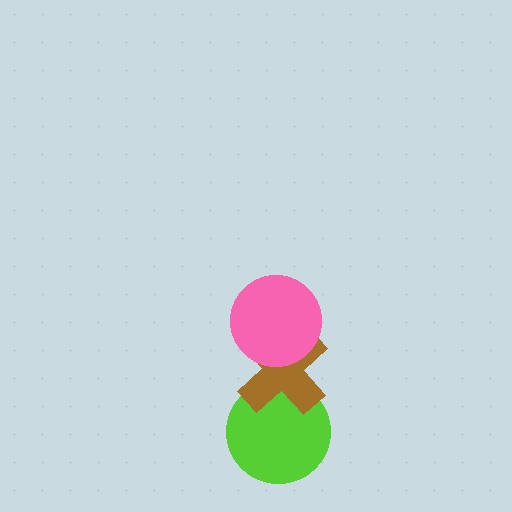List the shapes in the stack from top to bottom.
From top to bottom: the pink circle, the brown cross, the lime circle.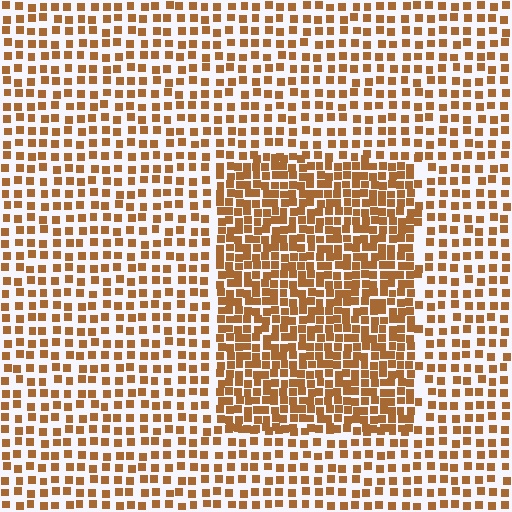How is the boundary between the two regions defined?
The boundary is defined by a change in element density (approximately 1.9x ratio). All elements are the same color, size, and shape.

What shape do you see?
I see a rectangle.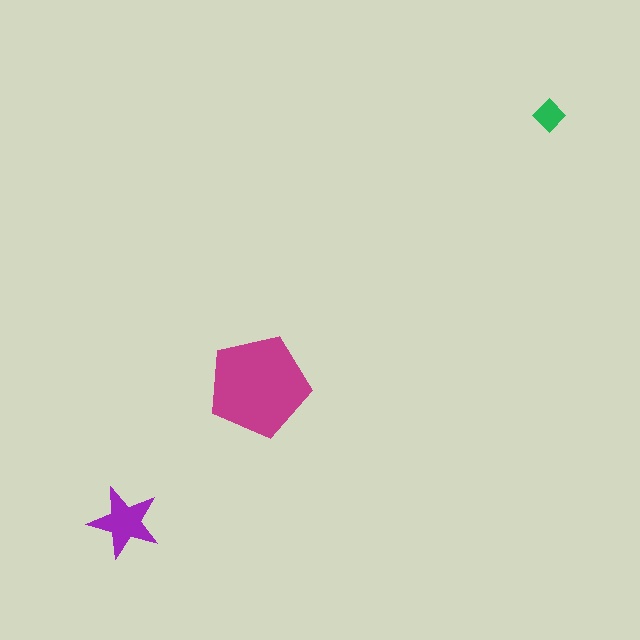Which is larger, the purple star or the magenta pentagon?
The magenta pentagon.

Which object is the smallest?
The green diamond.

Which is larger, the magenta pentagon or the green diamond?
The magenta pentagon.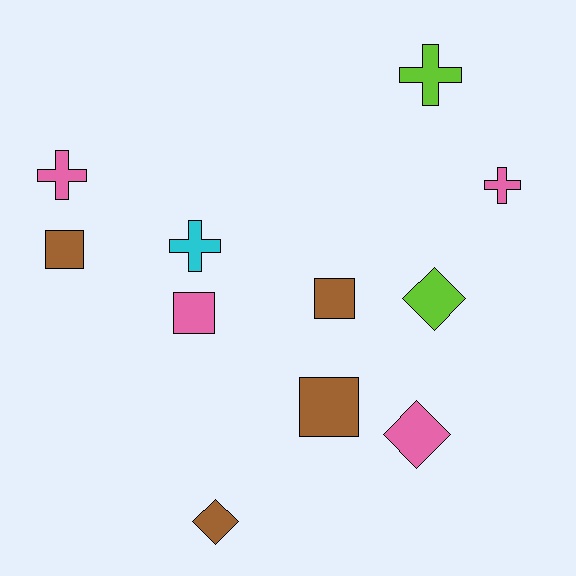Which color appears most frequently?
Pink, with 4 objects.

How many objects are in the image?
There are 11 objects.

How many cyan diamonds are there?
There are no cyan diamonds.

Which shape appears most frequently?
Square, with 4 objects.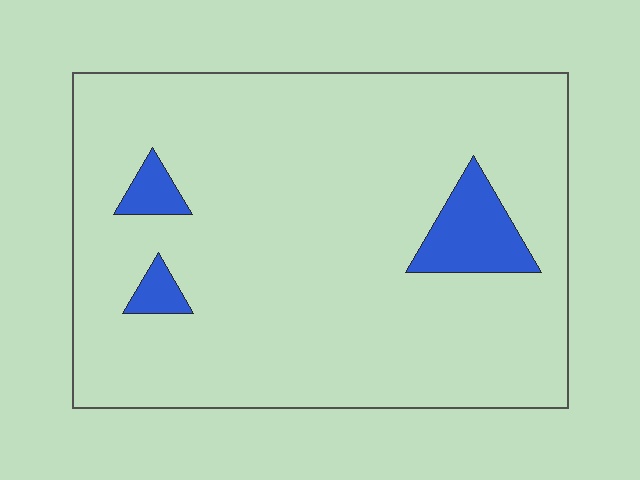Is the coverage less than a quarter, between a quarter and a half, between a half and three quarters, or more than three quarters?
Less than a quarter.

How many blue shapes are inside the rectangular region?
3.